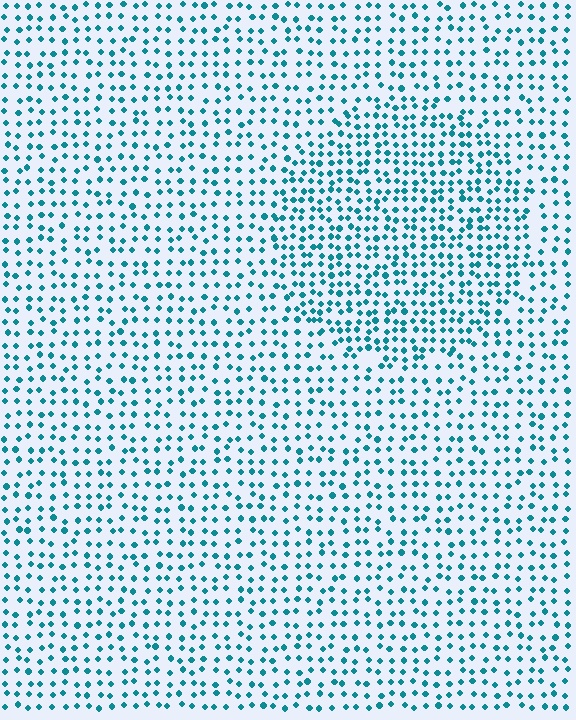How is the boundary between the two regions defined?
The boundary is defined by a change in element density (approximately 1.6x ratio). All elements are the same color, size, and shape.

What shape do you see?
I see a circle.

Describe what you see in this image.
The image contains small teal elements arranged at two different densities. A circle-shaped region is visible where the elements are more densely packed than the surrounding area.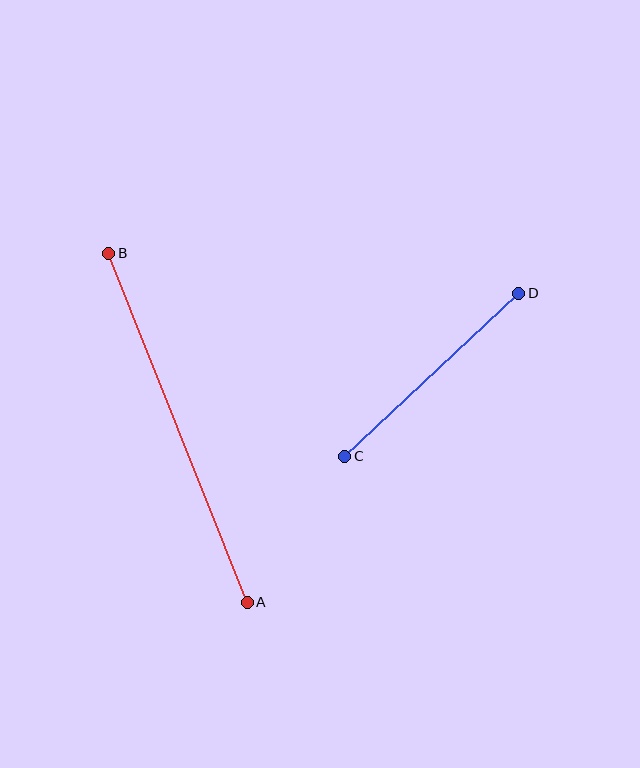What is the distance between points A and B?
The distance is approximately 376 pixels.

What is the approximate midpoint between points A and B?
The midpoint is at approximately (178, 428) pixels.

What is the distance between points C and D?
The distance is approximately 238 pixels.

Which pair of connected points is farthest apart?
Points A and B are farthest apart.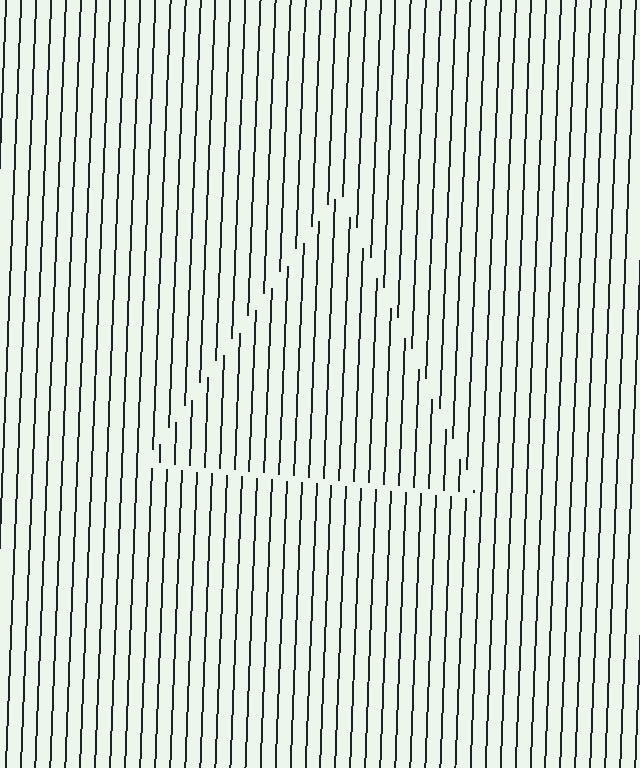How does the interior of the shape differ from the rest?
The interior of the shape contains the same grating, shifted by half a period — the contour is defined by the phase discontinuity where line-ends from the inner and outer gratings abut.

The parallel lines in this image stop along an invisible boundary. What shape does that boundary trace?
An illusory triangle. The interior of the shape contains the same grating, shifted by half a period — the contour is defined by the phase discontinuity where line-ends from the inner and outer gratings abut.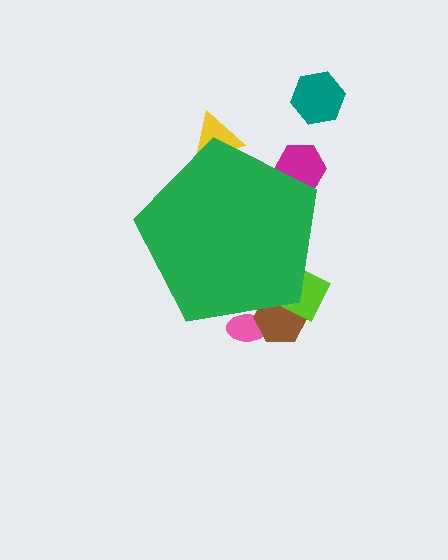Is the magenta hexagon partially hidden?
Yes, the magenta hexagon is partially hidden behind the green pentagon.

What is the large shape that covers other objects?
A green pentagon.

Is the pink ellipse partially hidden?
Yes, the pink ellipse is partially hidden behind the green pentagon.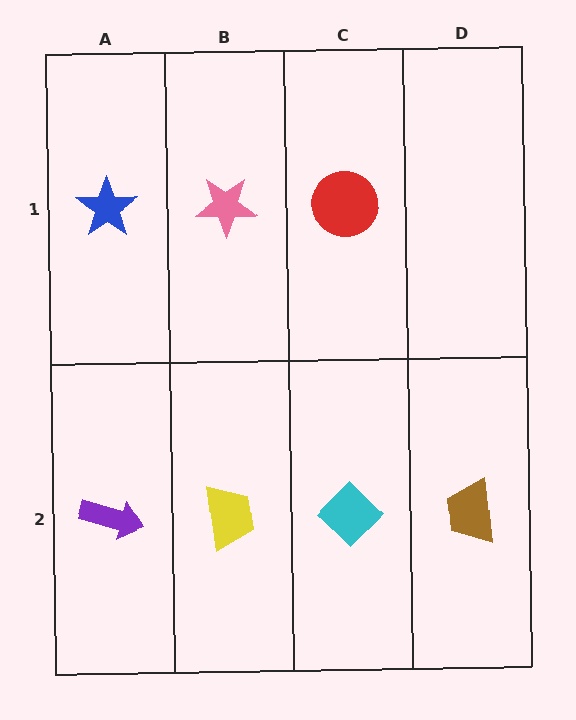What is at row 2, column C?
A cyan diamond.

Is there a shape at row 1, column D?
No, that cell is empty.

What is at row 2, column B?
A yellow trapezoid.